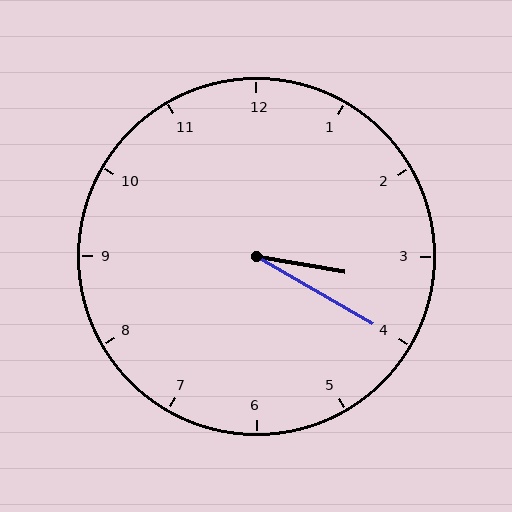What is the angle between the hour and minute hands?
Approximately 20 degrees.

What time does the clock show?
3:20.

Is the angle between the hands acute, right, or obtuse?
It is acute.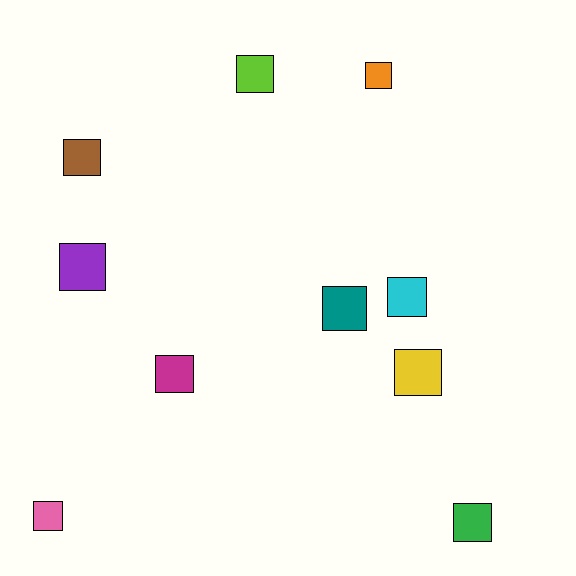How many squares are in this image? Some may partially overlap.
There are 10 squares.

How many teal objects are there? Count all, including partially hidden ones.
There is 1 teal object.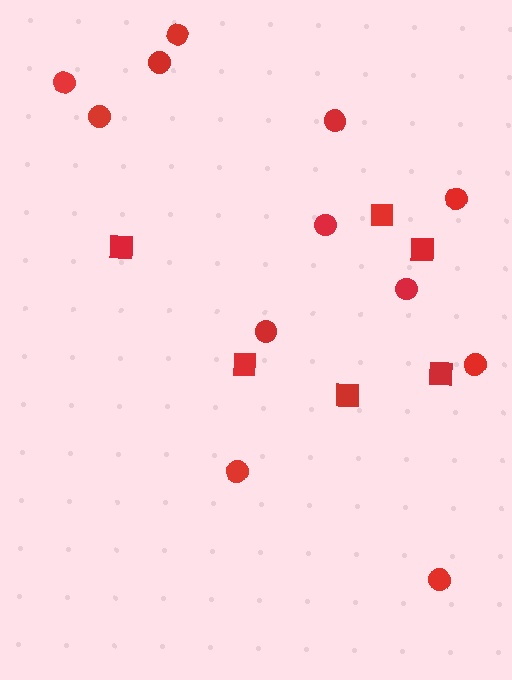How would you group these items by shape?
There are 2 groups: one group of squares (6) and one group of circles (12).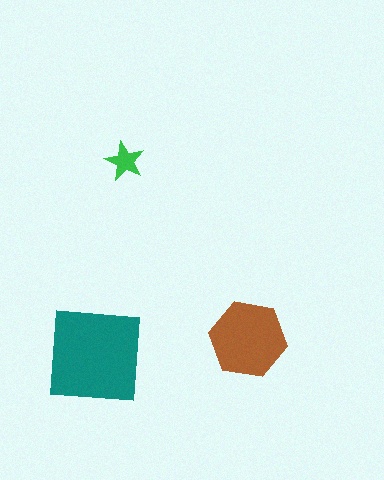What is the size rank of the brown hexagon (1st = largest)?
2nd.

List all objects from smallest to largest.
The green star, the brown hexagon, the teal square.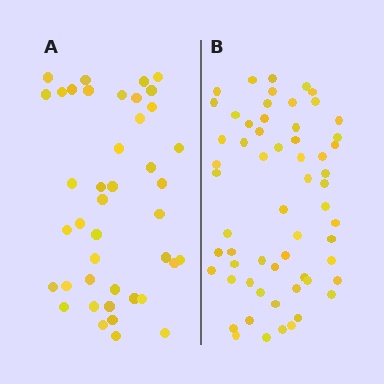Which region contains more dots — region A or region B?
Region B (the right region) has more dots.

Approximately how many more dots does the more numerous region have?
Region B has approximately 20 more dots than region A.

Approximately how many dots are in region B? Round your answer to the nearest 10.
About 60 dots.